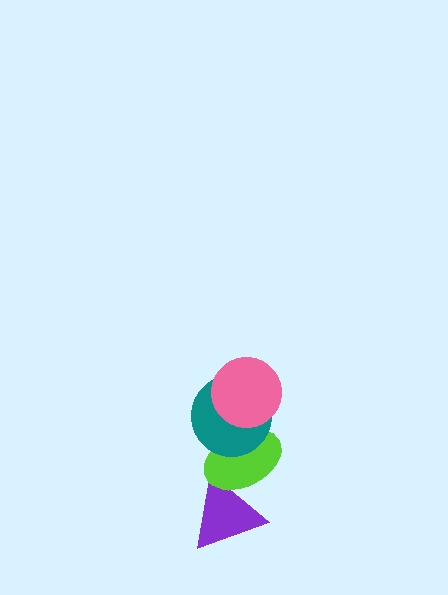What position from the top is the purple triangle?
The purple triangle is 4th from the top.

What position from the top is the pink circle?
The pink circle is 1st from the top.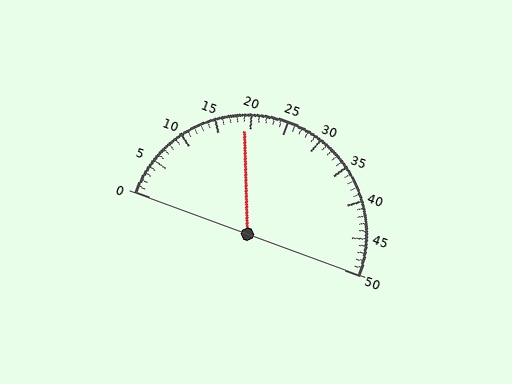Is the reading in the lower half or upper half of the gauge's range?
The reading is in the lower half of the range (0 to 50).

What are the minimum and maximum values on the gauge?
The gauge ranges from 0 to 50.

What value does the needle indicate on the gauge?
The needle indicates approximately 19.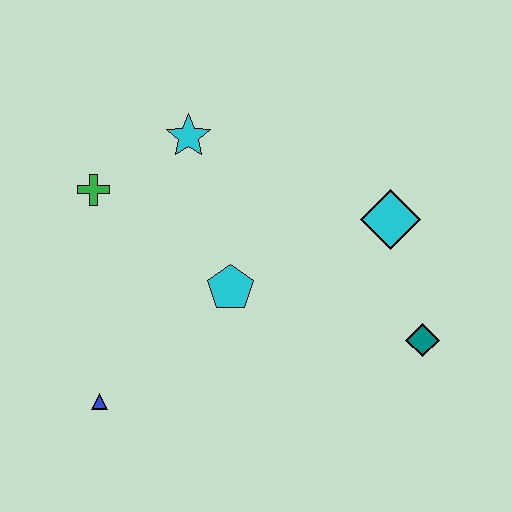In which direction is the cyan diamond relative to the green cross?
The cyan diamond is to the right of the green cross.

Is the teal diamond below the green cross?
Yes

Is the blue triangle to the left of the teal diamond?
Yes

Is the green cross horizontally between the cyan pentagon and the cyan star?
No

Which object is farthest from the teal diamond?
The green cross is farthest from the teal diamond.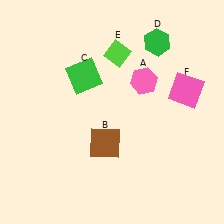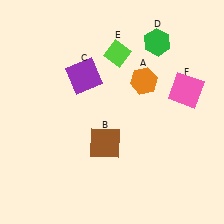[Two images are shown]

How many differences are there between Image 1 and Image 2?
There are 2 differences between the two images.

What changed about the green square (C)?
In Image 1, C is green. In Image 2, it changed to purple.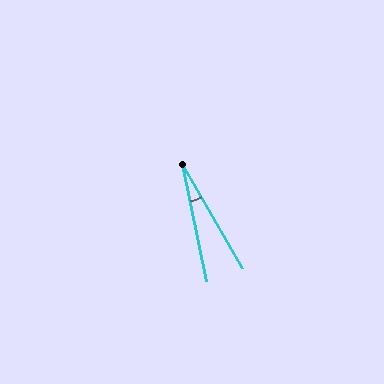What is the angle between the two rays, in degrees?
Approximately 19 degrees.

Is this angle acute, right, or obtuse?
It is acute.